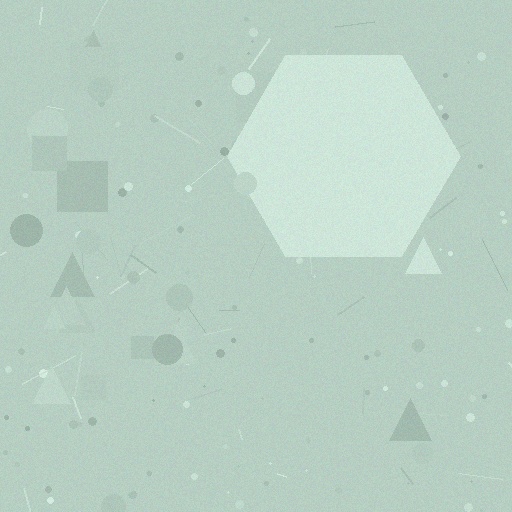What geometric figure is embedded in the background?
A hexagon is embedded in the background.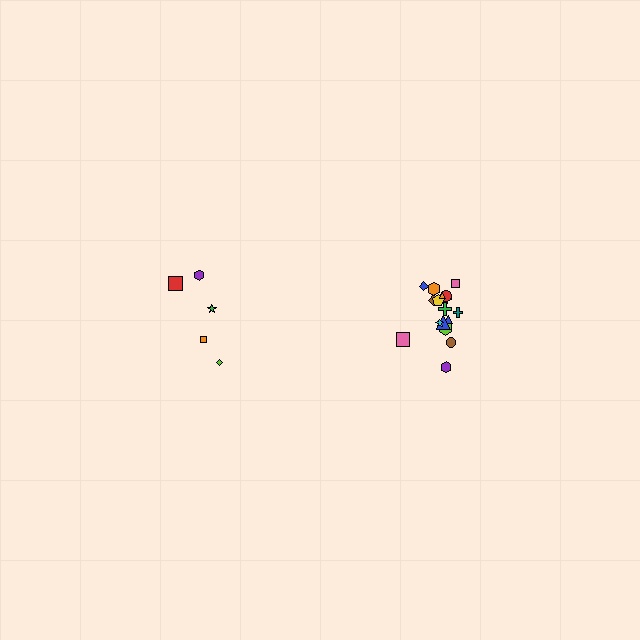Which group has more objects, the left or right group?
The right group.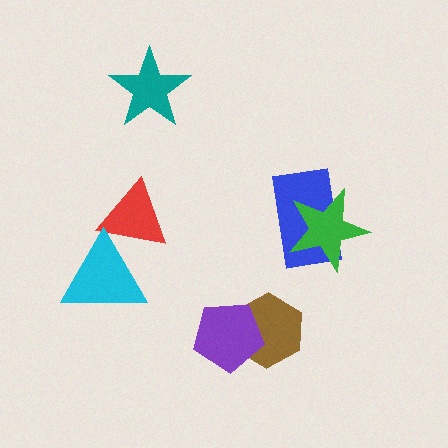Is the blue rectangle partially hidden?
Yes, it is partially covered by another shape.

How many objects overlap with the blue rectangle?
1 object overlaps with the blue rectangle.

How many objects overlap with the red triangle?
1 object overlaps with the red triangle.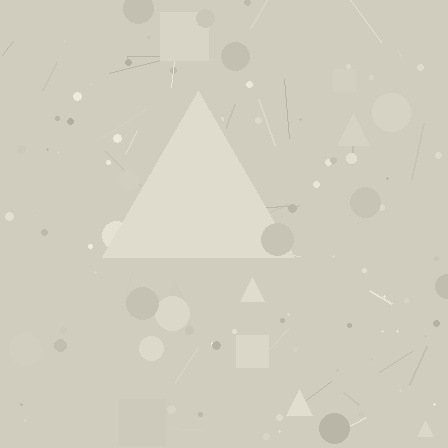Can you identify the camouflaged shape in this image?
The camouflaged shape is a triangle.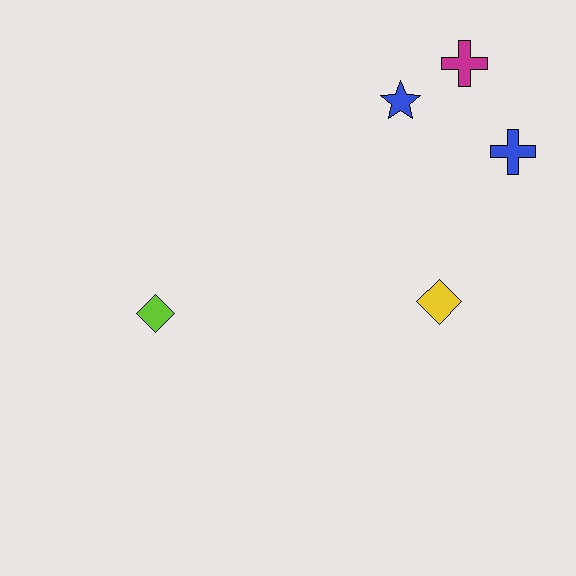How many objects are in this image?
There are 5 objects.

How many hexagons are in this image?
There are no hexagons.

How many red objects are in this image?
There are no red objects.